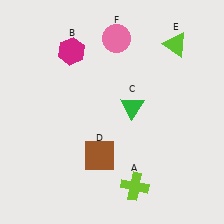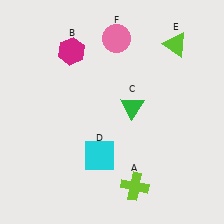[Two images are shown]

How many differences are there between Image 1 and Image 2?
There is 1 difference between the two images.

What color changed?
The square (D) changed from brown in Image 1 to cyan in Image 2.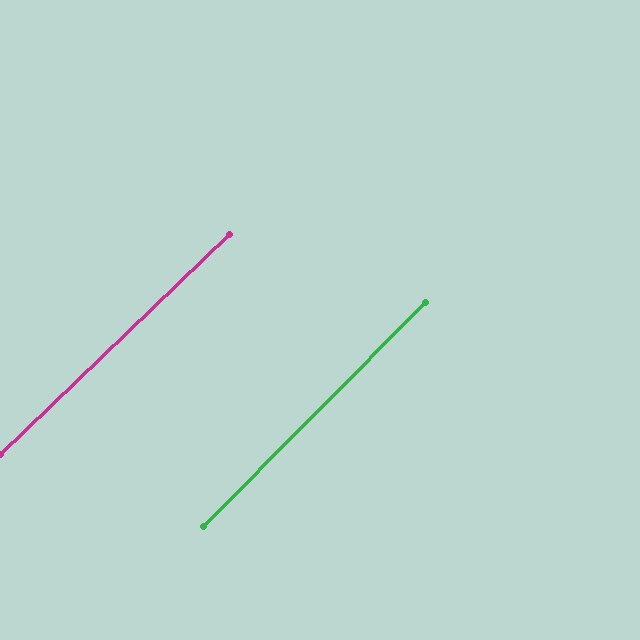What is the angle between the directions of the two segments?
Approximately 1 degree.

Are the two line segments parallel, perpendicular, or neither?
Parallel — their directions differ by only 1.3°.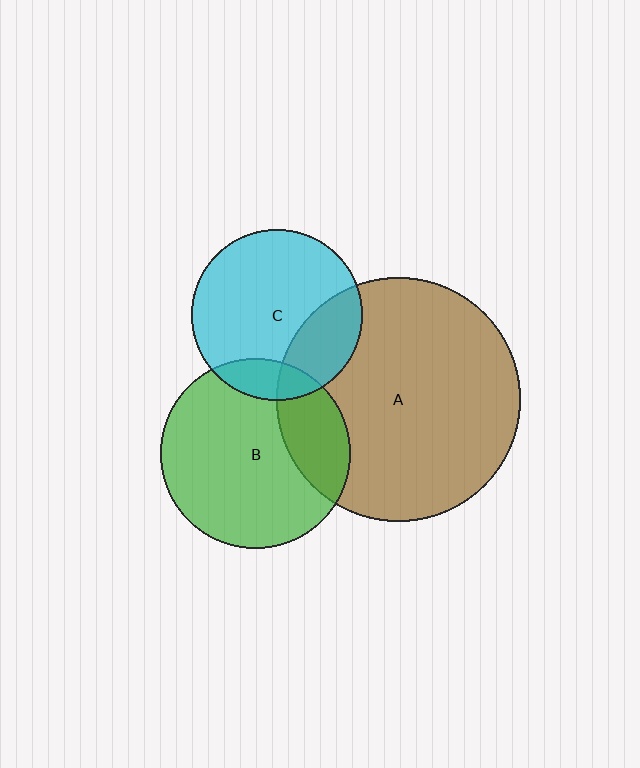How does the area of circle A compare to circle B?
Approximately 1.7 times.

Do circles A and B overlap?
Yes.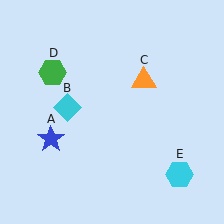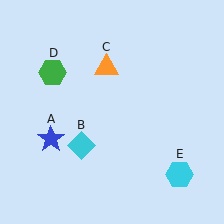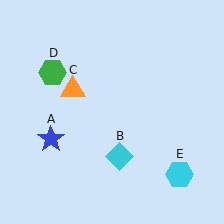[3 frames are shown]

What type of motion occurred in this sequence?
The cyan diamond (object B), orange triangle (object C) rotated counterclockwise around the center of the scene.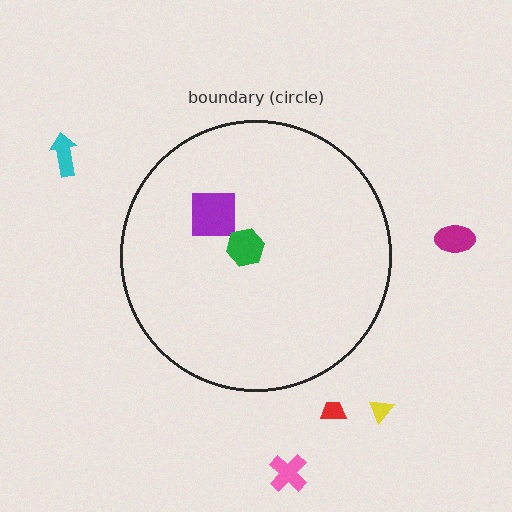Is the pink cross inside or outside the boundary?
Outside.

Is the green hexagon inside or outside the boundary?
Inside.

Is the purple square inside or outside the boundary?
Inside.